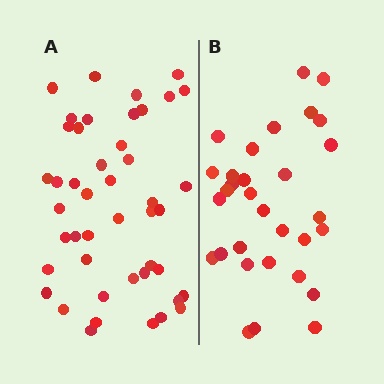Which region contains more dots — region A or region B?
Region A (the left region) has more dots.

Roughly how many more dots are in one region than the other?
Region A has approximately 15 more dots than region B.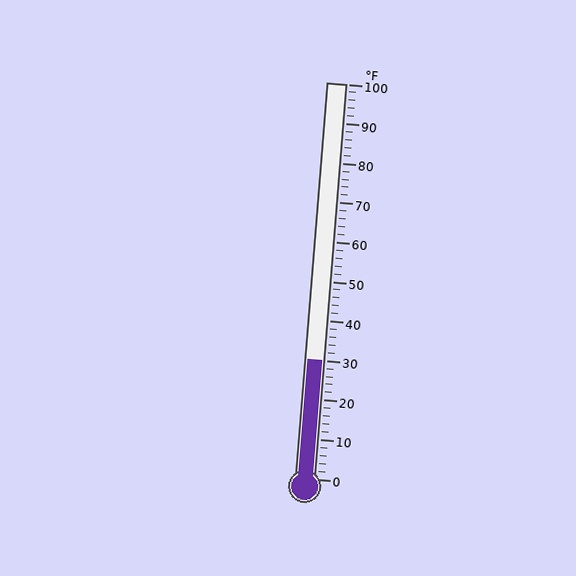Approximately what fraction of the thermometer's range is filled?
The thermometer is filled to approximately 30% of its range.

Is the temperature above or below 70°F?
The temperature is below 70°F.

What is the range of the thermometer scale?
The thermometer scale ranges from 0°F to 100°F.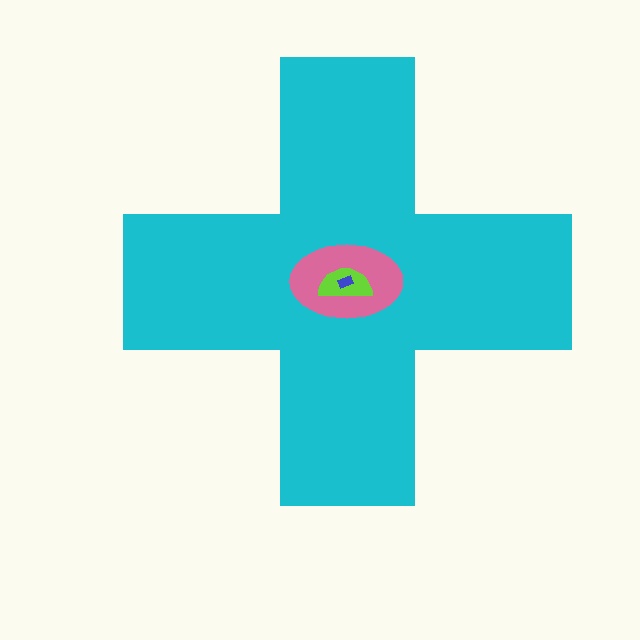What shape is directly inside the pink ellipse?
The lime semicircle.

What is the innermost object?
The blue rectangle.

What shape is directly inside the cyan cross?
The pink ellipse.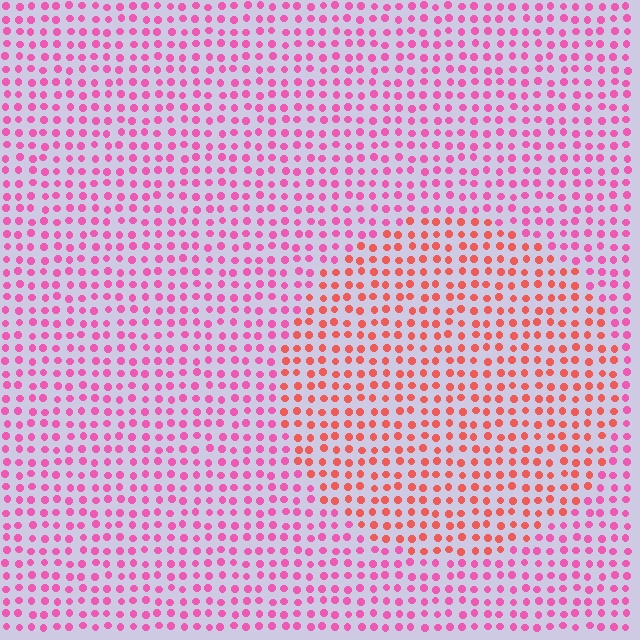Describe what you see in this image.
The image is filled with small pink elements in a uniform arrangement. A circle-shaped region is visible where the elements are tinted to a slightly different hue, forming a subtle color boundary.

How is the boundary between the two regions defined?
The boundary is defined purely by a slight shift in hue (about 38 degrees). Spacing, size, and orientation are identical on both sides.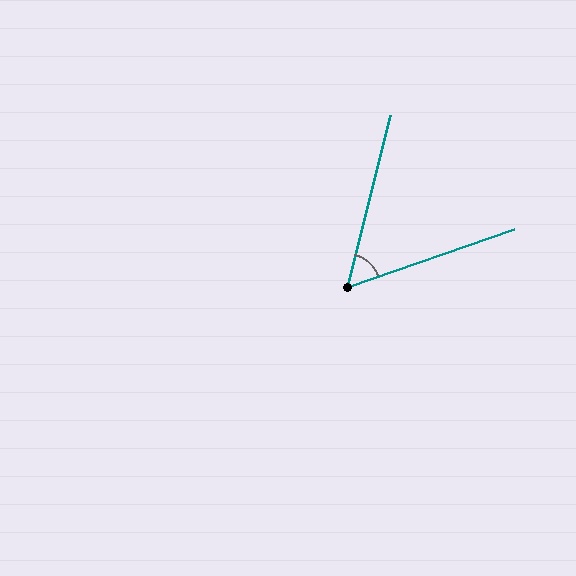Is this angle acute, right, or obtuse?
It is acute.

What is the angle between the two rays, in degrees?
Approximately 57 degrees.